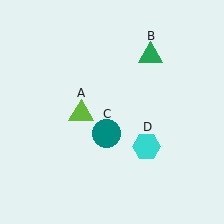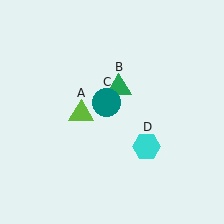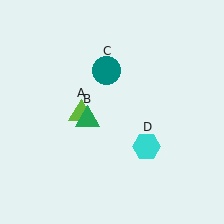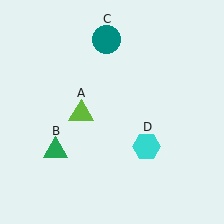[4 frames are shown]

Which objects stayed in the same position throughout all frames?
Lime triangle (object A) and cyan hexagon (object D) remained stationary.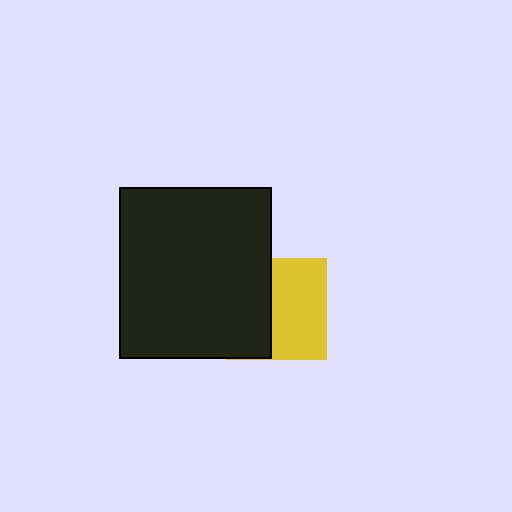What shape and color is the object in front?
The object in front is a black rectangle.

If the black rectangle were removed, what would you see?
You would see the complete yellow square.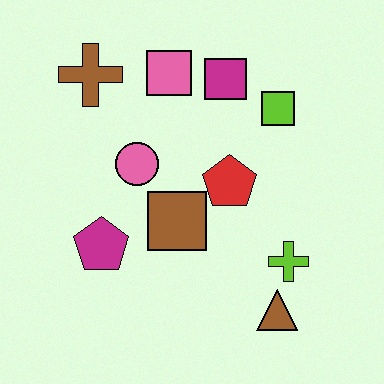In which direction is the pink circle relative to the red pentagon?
The pink circle is to the left of the red pentagon.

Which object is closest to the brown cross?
The pink square is closest to the brown cross.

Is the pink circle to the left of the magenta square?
Yes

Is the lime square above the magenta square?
No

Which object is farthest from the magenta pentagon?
The lime square is farthest from the magenta pentagon.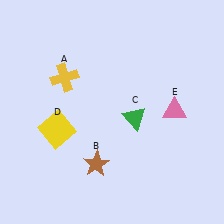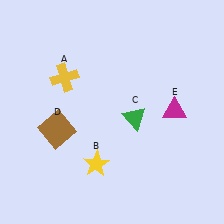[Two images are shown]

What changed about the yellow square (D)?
In Image 1, D is yellow. In Image 2, it changed to brown.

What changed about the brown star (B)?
In Image 1, B is brown. In Image 2, it changed to yellow.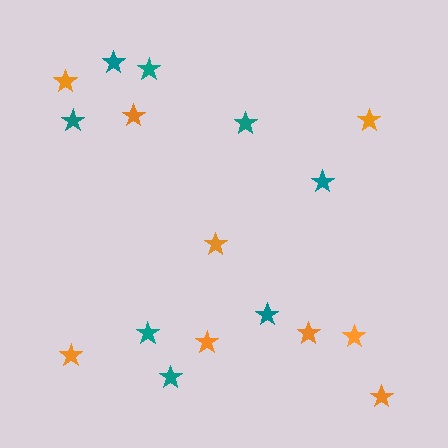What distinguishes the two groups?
There are 2 groups: one group of orange stars (9) and one group of teal stars (8).